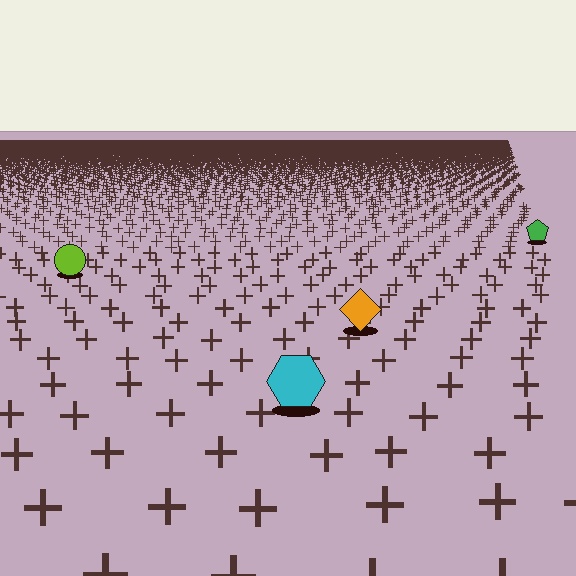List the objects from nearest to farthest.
From nearest to farthest: the cyan hexagon, the orange diamond, the lime circle, the green pentagon.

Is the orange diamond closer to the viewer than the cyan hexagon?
No. The cyan hexagon is closer — you can tell from the texture gradient: the ground texture is coarser near it.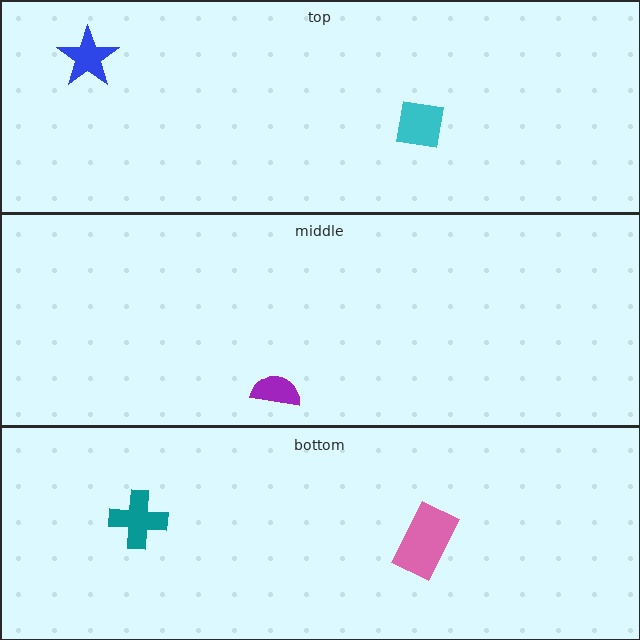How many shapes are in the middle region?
1.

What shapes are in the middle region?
The purple semicircle.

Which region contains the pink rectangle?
The bottom region.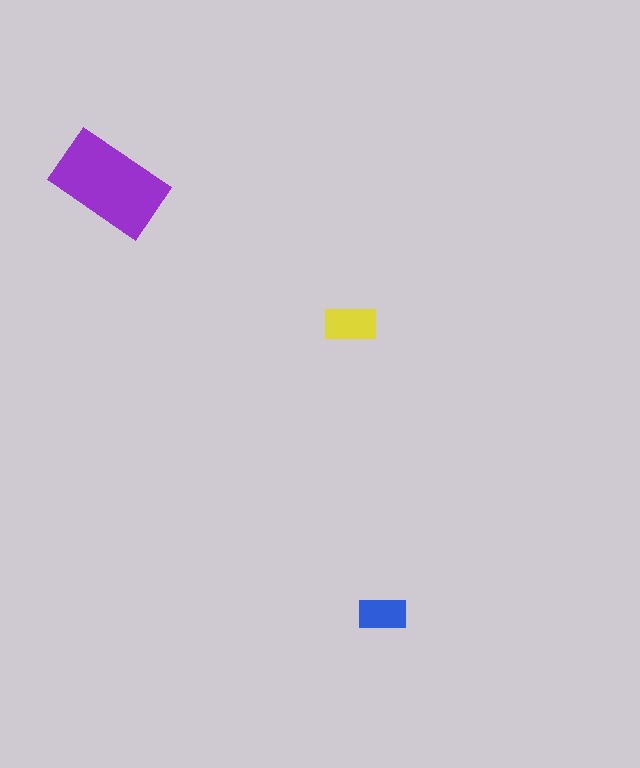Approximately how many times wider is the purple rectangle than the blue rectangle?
About 2.5 times wider.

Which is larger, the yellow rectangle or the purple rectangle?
The purple one.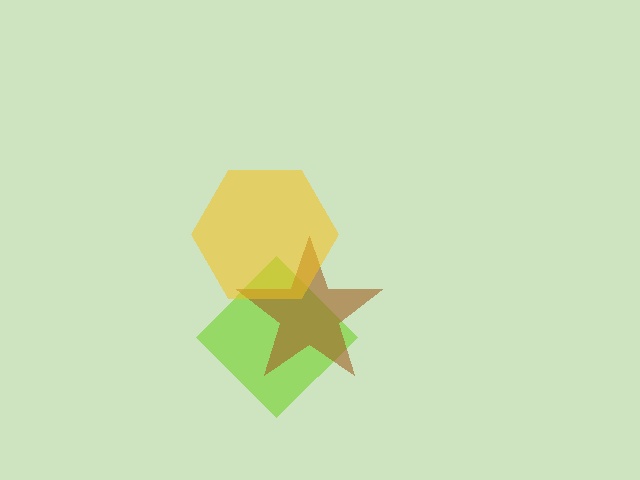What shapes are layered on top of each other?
The layered shapes are: a lime diamond, a brown star, a yellow hexagon.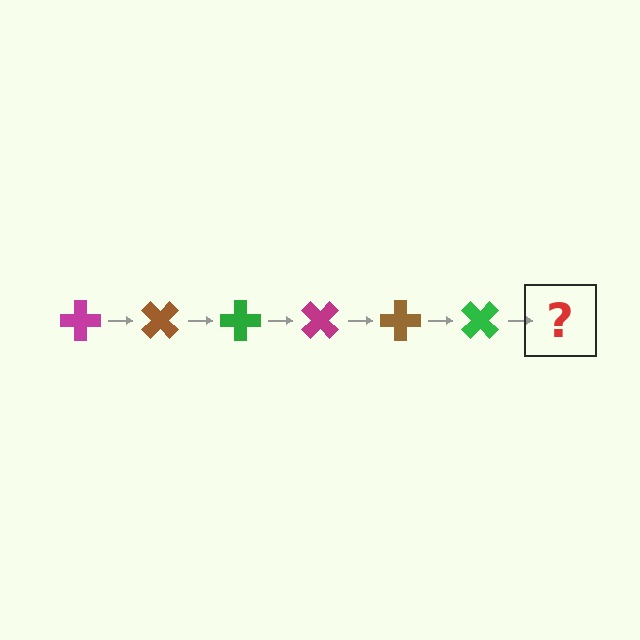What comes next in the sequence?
The next element should be a magenta cross, rotated 270 degrees from the start.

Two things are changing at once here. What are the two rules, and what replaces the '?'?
The two rules are that it rotates 45 degrees each step and the color cycles through magenta, brown, and green. The '?' should be a magenta cross, rotated 270 degrees from the start.